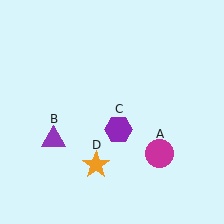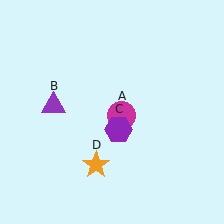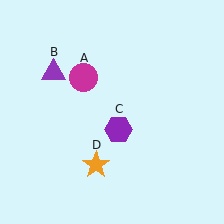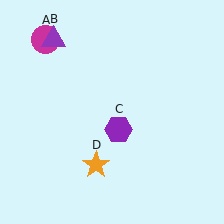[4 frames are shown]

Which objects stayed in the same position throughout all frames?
Purple hexagon (object C) and orange star (object D) remained stationary.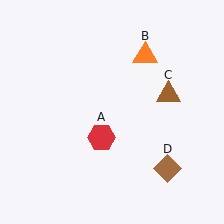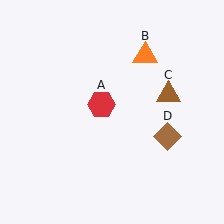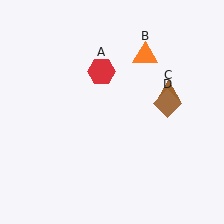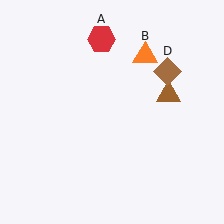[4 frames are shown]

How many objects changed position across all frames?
2 objects changed position: red hexagon (object A), brown diamond (object D).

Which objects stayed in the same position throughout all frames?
Orange triangle (object B) and brown triangle (object C) remained stationary.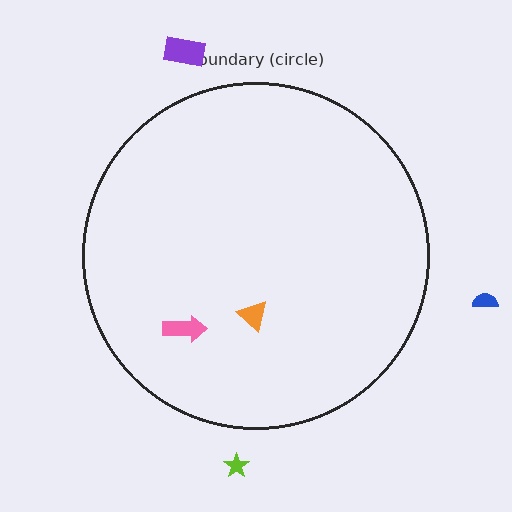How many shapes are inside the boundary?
2 inside, 3 outside.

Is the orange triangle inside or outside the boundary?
Inside.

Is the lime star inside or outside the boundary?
Outside.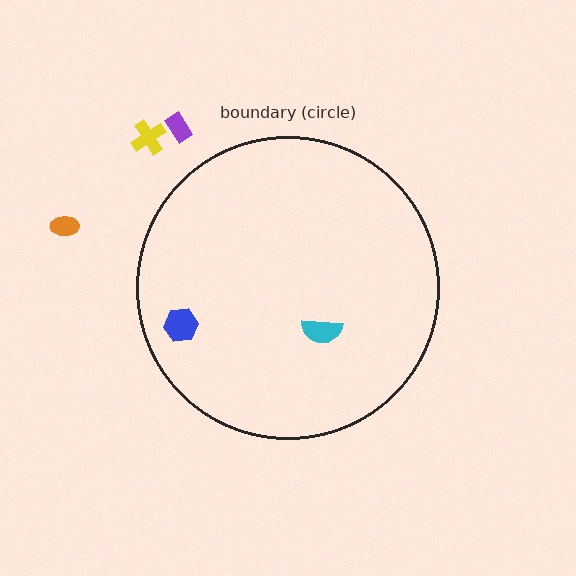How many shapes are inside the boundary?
2 inside, 3 outside.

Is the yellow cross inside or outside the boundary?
Outside.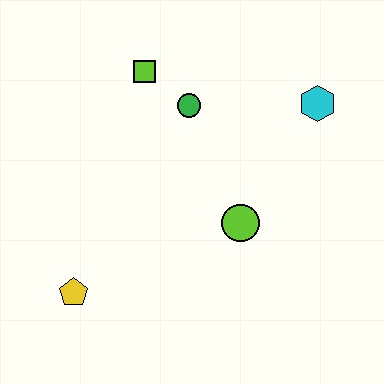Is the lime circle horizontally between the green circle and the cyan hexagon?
Yes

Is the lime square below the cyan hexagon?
No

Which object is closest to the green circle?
The lime square is closest to the green circle.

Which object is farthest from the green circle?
The yellow pentagon is farthest from the green circle.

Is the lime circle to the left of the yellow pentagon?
No